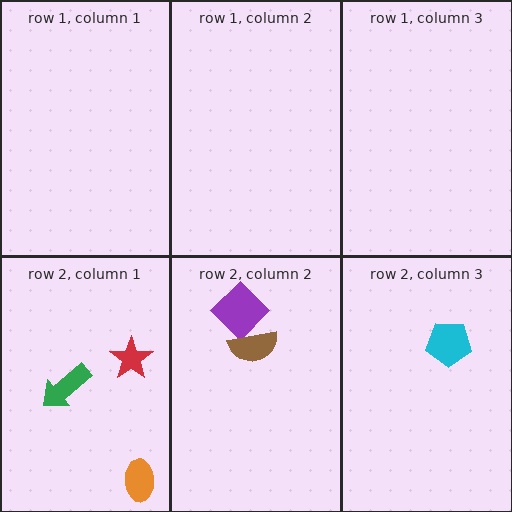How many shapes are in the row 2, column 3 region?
1.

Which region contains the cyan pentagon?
The row 2, column 3 region.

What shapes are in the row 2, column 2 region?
The purple diamond, the brown semicircle.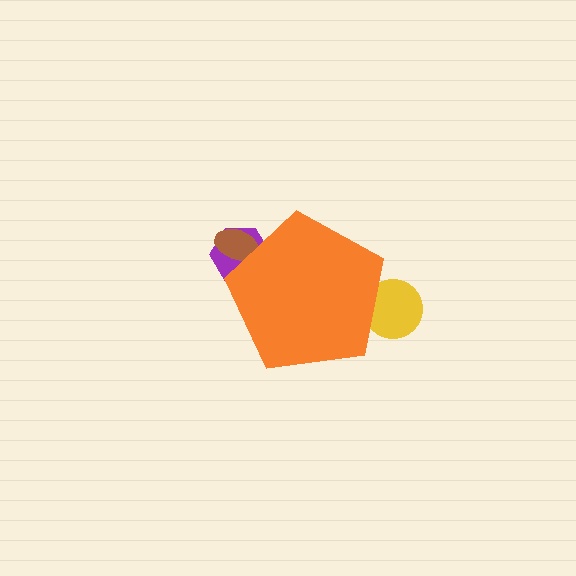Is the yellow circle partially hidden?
Yes, the yellow circle is partially hidden behind the orange pentagon.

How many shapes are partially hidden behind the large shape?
3 shapes are partially hidden.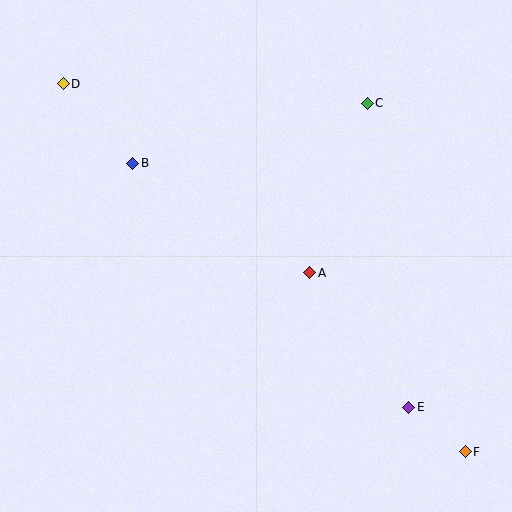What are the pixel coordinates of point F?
Point F is at (465, 452).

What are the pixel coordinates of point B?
Point B is at (133, 163).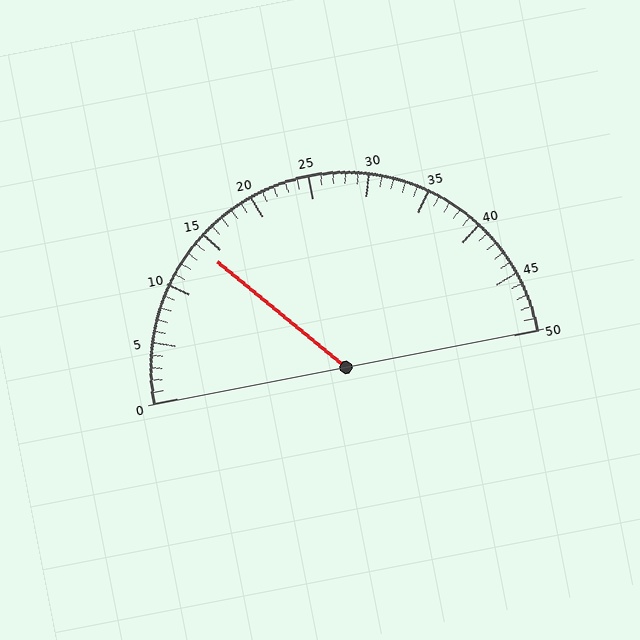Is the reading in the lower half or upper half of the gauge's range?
The reading is in the lower half of the range (0 to 50).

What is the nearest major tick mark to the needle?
The nearest major tick mark is 15.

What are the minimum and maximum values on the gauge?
The gauge ranges from 0 to 50.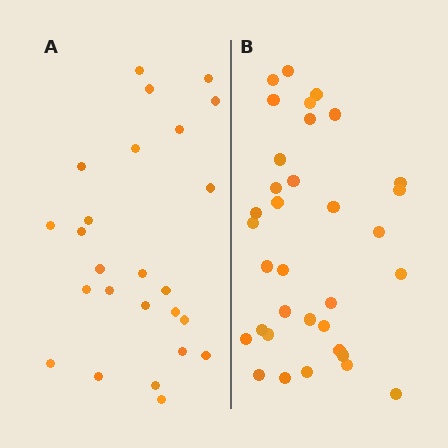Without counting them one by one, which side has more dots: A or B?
Region B (the right region) has more dots.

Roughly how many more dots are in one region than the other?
Region B has roughly 8 or so more dots than region A.